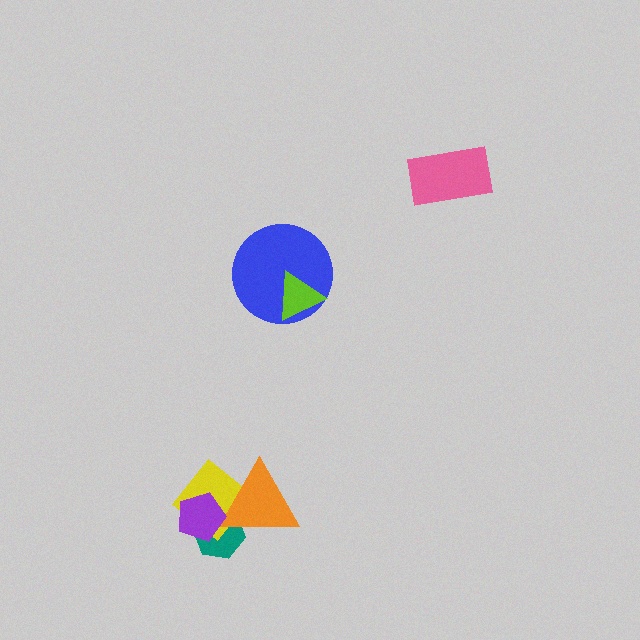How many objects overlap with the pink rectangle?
0 objects overlap with the pink rectangle.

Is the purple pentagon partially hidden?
No, no other shape covers it.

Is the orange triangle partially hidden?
Yes, it is partially covered by another shape.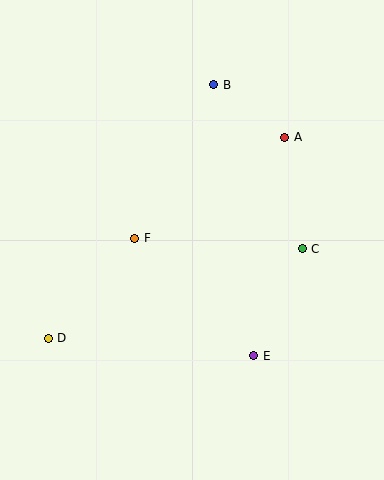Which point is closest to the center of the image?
Point F at (135, 238) is closest to the center.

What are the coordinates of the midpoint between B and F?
The midpoint between B and F is at (174, 161).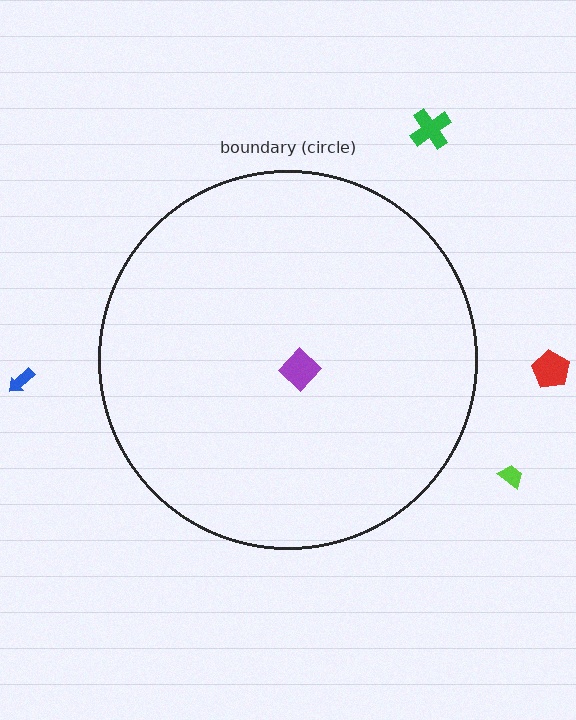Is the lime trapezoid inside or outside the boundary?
Outside.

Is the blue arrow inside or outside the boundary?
Outside.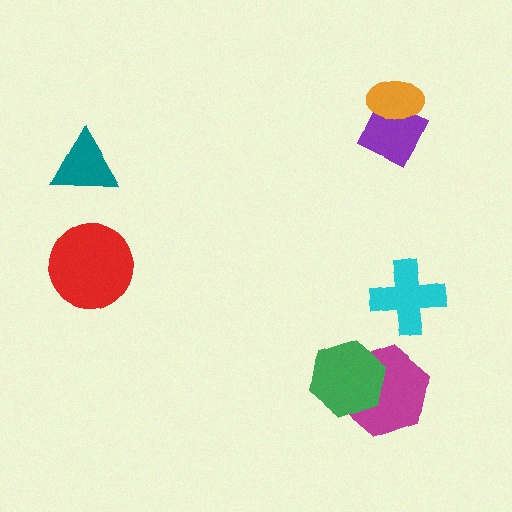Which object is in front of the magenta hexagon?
The green hexagon is in front of the magenta hexagon.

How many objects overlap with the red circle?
0 objects overlap with the red circle.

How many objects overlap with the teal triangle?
0 objects overlap with the teal triangle.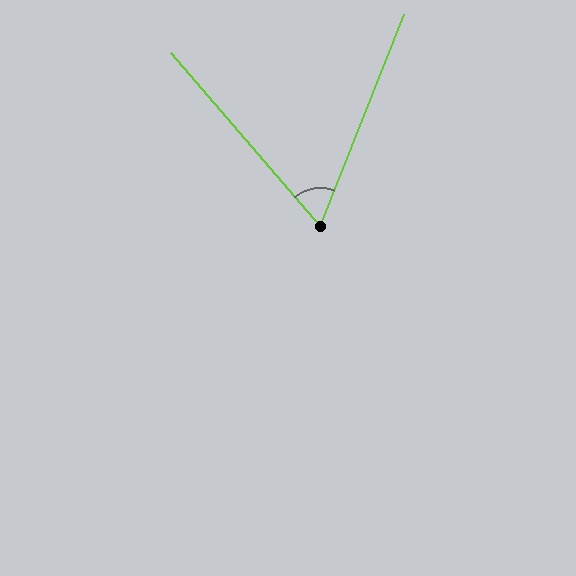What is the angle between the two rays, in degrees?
Approximately 62 degrees.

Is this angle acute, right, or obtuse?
It is acute.